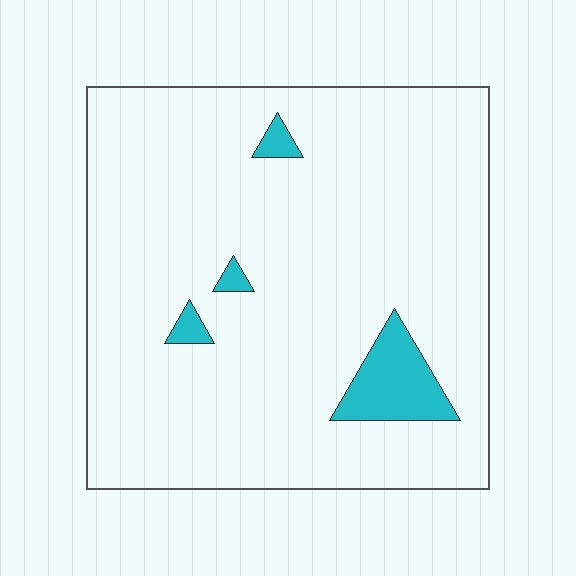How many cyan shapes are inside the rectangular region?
4.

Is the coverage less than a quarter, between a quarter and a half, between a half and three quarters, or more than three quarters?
Less than a quarter.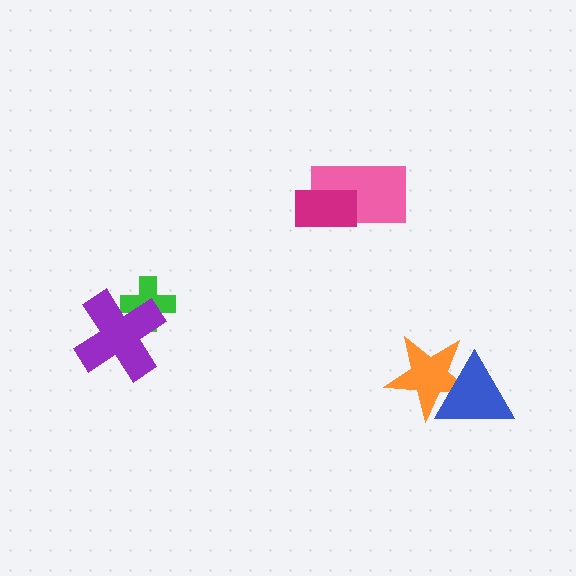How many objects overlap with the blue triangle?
1 object overlaps with the blue triangle.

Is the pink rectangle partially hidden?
Yes, it is partially covered by another shape.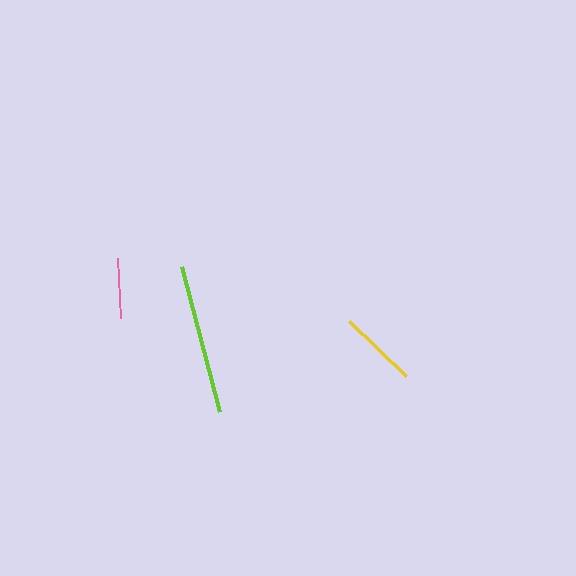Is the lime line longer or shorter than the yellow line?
The lime line is longer than the yellow line.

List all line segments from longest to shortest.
From longest to shortest: lime, yellow, pink.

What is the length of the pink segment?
The pink segment is approximately 60 pixels long.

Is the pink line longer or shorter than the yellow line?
The yellow line is longer than the pink line.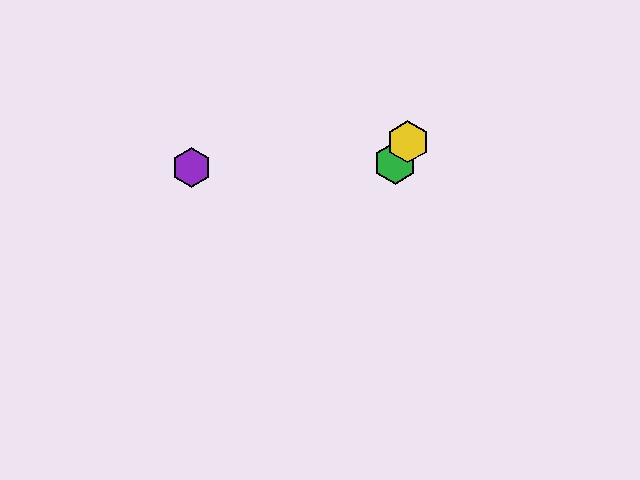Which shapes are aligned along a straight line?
The red hexagon, the blue star, the green hexagon, the yellow hexagon are aligned along a straight line.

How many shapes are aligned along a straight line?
4 shapes (the red hexagon, the blue star, the green hexagon, the yellow hexagon) are aligned along a straight line.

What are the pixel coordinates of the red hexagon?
The red hexagon is at (409, 139).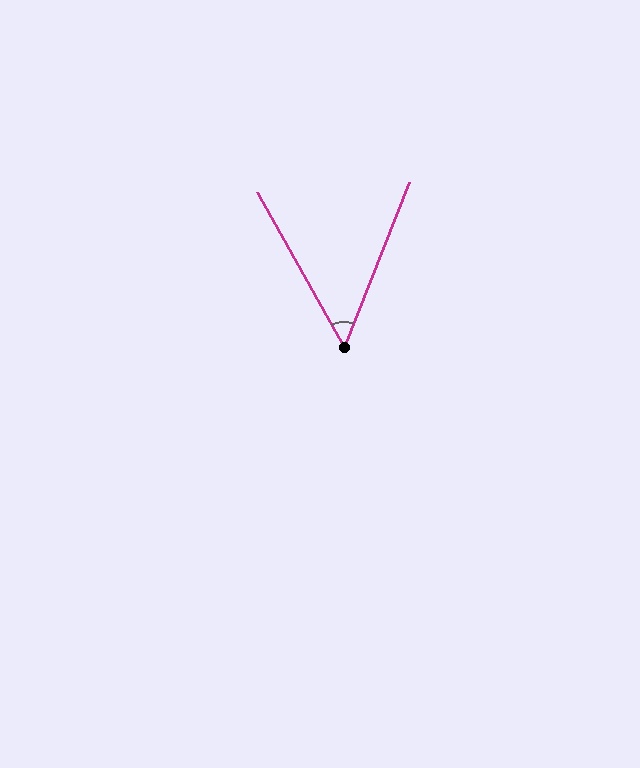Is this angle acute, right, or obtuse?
It is acute.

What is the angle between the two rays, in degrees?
Approximately 50 degrees.